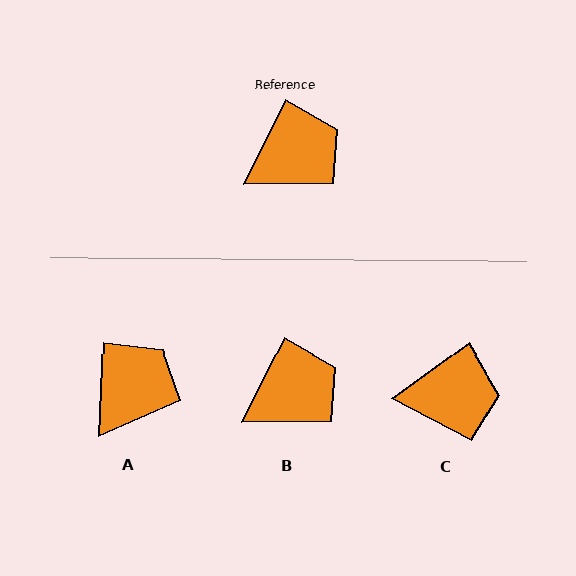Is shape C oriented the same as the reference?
No, it is off by about 28 degrees.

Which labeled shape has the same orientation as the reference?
B.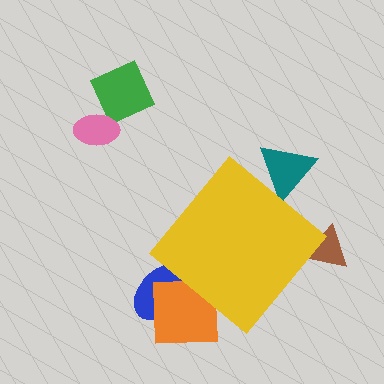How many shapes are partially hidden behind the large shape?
4 shapes are partially hidden.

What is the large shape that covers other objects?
A yellow diamond.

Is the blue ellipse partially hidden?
Yes, the blue ellipse is partially hidden behind the yellow diamond.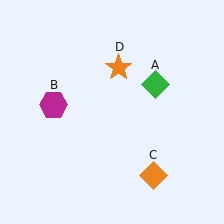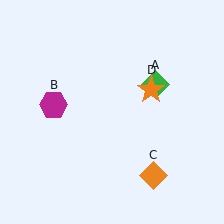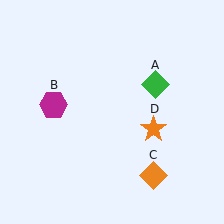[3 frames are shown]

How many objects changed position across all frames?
1 object changed position: orange star (object D).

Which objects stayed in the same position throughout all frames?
Green diamond (object A) and magenta hexagon (object B) and orange diamond (object C) remained stationary.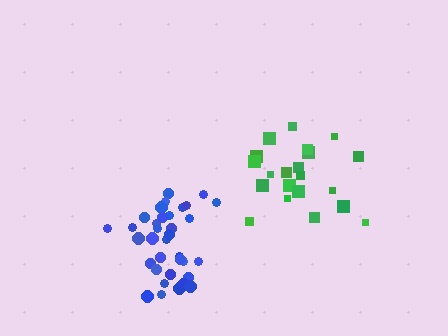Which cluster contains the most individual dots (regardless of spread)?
Blue (35).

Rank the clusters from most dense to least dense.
blue, green.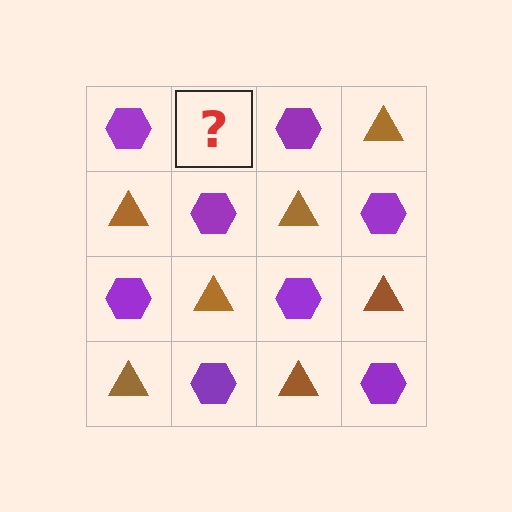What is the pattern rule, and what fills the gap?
The rule is that it alternates purple hexagon and brown triangle in a checkerboard pattern. The gap should be filled with a brown triangle.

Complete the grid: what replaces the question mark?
The question mark should be replaced with a brown triangle.